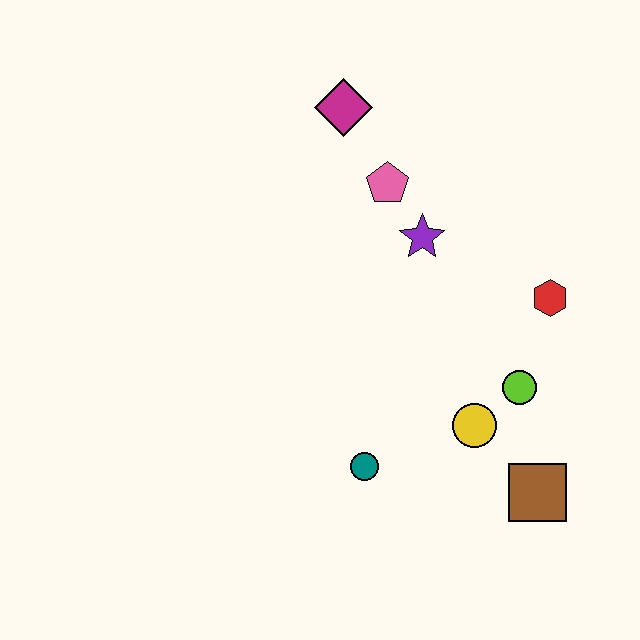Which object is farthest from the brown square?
The magenta diamond is farthest from the brown square.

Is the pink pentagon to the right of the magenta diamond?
Yes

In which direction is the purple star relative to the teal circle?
The purple star is above the teal circle.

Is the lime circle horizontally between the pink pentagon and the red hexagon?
Yes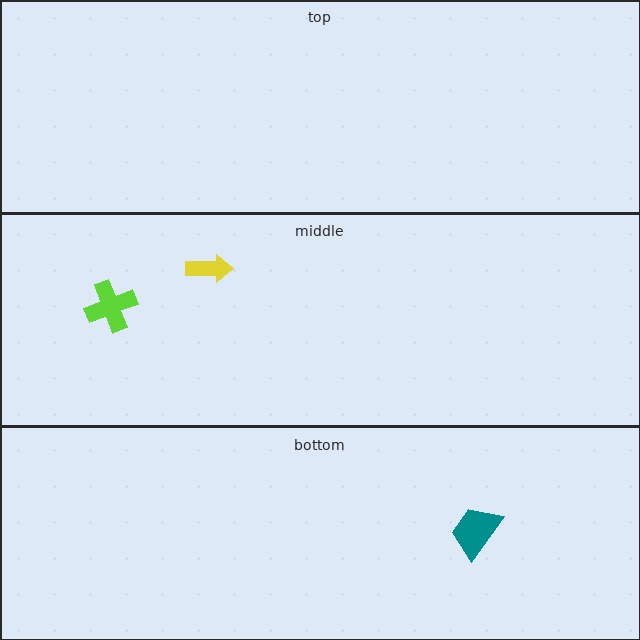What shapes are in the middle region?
The lime cross, the yellow arrow.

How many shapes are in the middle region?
2.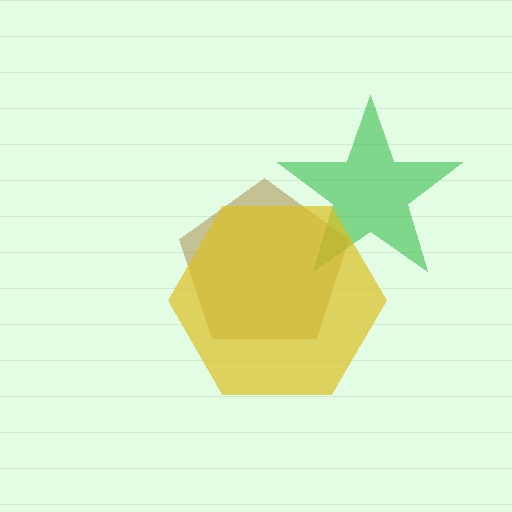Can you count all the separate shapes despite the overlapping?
Yes, there are 3 separate shapes.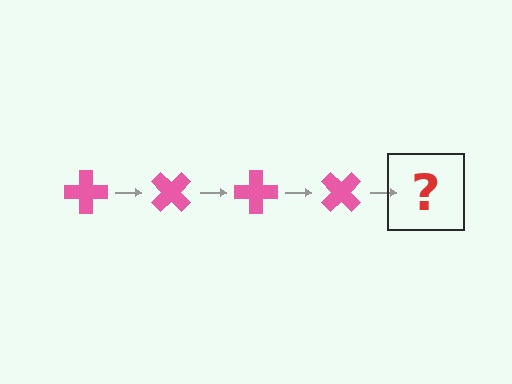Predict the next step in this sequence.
The next step is a pink cross rotated 180 degrees.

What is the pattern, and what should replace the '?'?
The pattern is that the cross rotates 45 degrees each step. The '?' should be a pink cross rotated 180 degrees.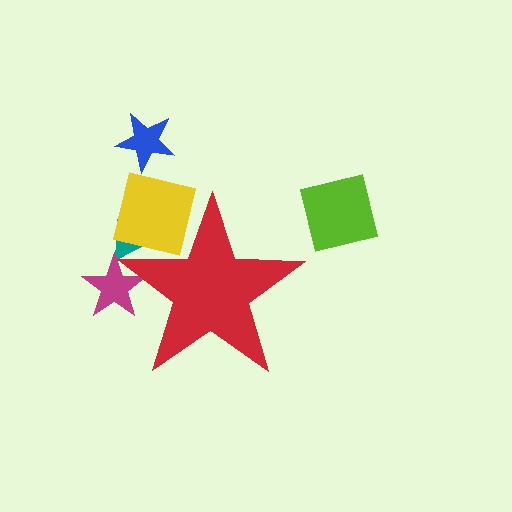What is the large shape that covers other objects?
A red star.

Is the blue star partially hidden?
No, the blue star is fully visible.